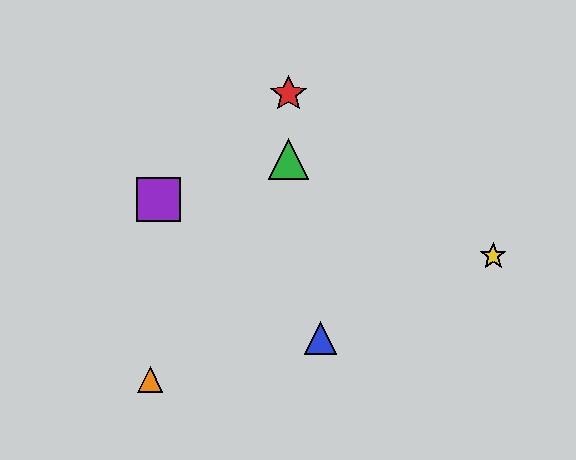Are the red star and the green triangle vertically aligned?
Yes, both are at x≈289.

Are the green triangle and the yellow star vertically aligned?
No, the green triangle is at x≈289 and the yellow star is at x≈493.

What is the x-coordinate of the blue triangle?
The blue triangle is at x≈320.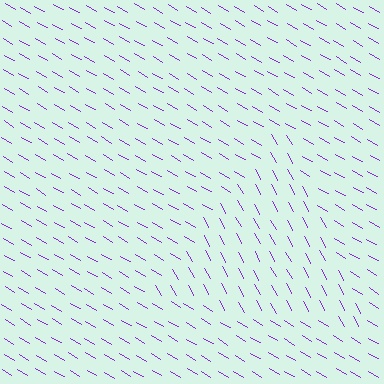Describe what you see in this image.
The image is filled with small purple line segments. A triangle region in the image has lines oriented differently from the surrounding lines, creating a visible texture boundary.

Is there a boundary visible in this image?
Yes, there is a texture boundary formed by a change in line orientation.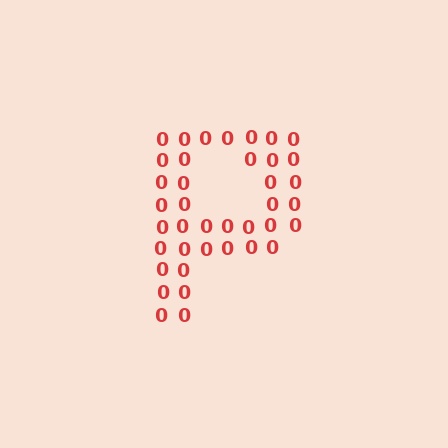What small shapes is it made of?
It is made of small digit 0's.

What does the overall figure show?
The overall figure shows the letter P.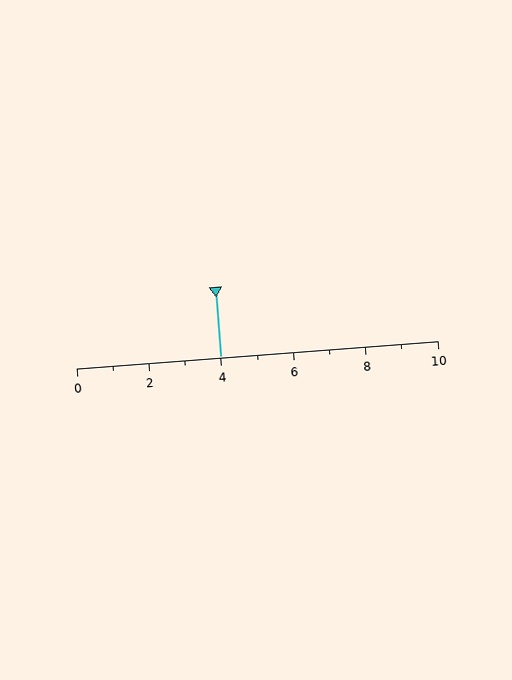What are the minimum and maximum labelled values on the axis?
The axis runs from 0 to 10.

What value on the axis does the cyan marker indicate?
The marker indicates approximately 4.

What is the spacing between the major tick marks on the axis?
The major ticks are spaced 2 apart.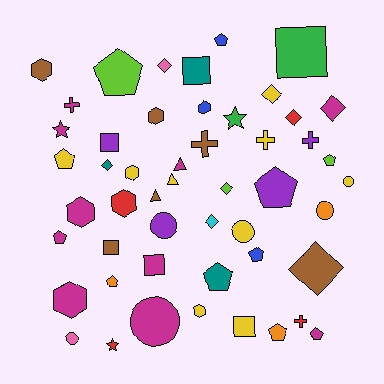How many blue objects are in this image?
There are 3 blue objects.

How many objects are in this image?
There are 50 objects.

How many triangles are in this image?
There are 3 triangles.